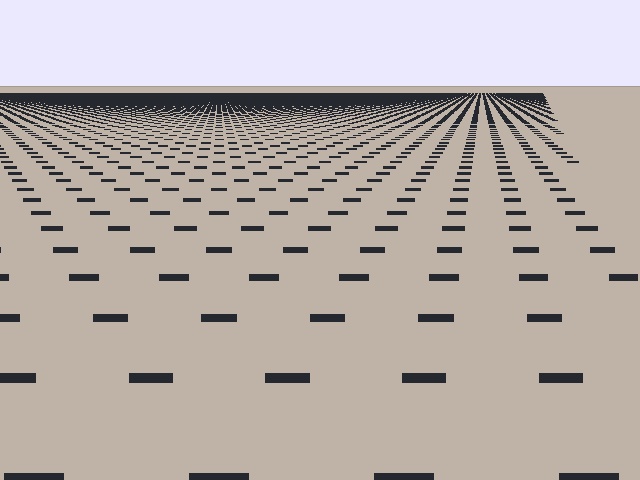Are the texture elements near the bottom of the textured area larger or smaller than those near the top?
Larger. Near the bottom, elements are closer to the viewer and appear at a bigger on-screen size.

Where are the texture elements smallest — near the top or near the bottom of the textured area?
Near the top.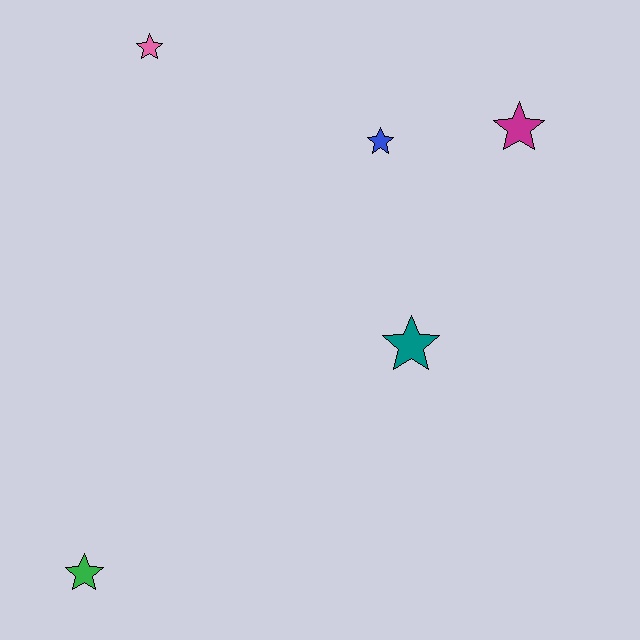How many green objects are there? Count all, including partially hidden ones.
There is 1 green object.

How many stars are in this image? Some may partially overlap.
There are 5 stars.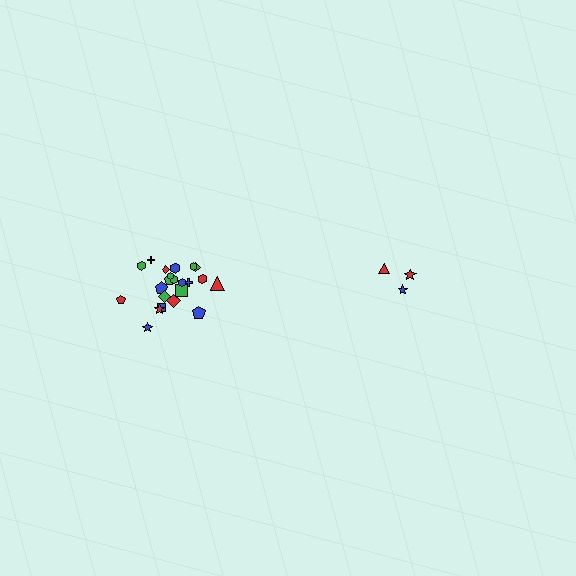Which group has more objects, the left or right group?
The left group.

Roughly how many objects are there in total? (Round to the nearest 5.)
Roughly 25 objects in total.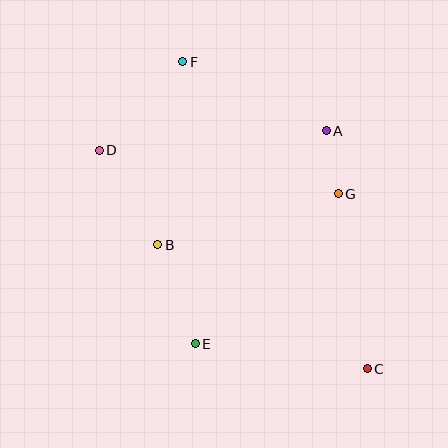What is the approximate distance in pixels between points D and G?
The distance between D and G is approximately 243 pixels.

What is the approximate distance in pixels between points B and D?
The distance between B and D is approximately 111 pixels.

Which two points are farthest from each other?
Points C and F are farthest from each other.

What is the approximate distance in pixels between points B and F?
The distance between B and F is approximately 185 pixels.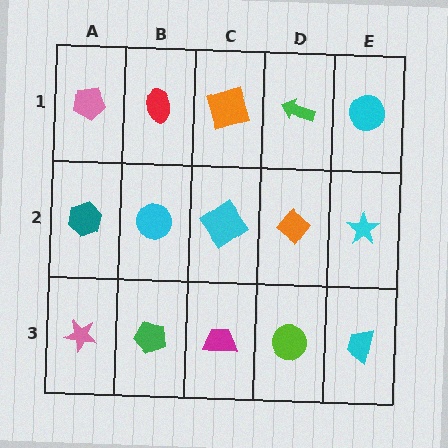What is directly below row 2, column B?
A green pentagon.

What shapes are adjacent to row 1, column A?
A teal hexagon (row 2, column A), a red ellipse (row 1, column B).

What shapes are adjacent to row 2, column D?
A green arrow (row 1, column D), a lime circle (row 3, column D), a cyan diamond (row 2, column C), a cyan star (row 2, column E).